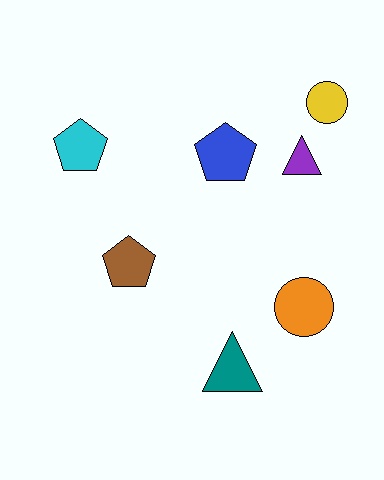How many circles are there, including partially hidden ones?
There are 2 circles.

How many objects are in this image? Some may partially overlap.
There are 7 objects.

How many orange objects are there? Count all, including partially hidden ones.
There is 1 orange object.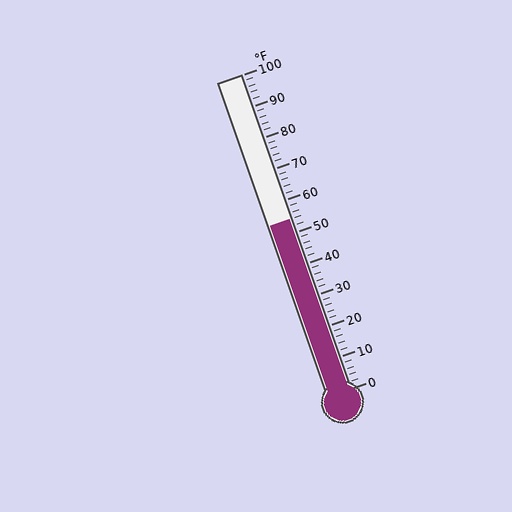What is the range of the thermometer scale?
The thermometer scale ranges from 0°F to 100°F.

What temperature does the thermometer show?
The thermometer shows approximately 54°F.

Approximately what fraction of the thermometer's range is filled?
The thermometer is filled to approximately 55% of its range.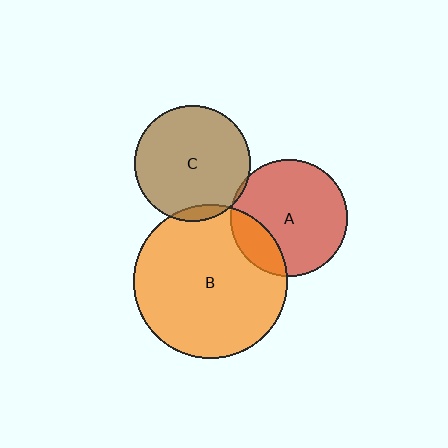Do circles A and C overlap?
Yes.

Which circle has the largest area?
Circle B (orange).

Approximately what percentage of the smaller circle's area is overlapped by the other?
Approximately 5%.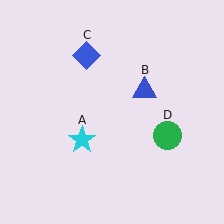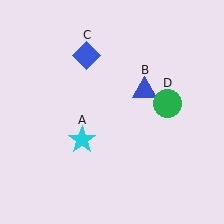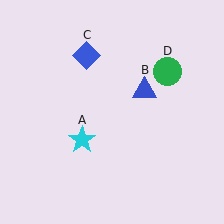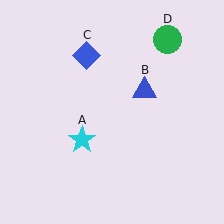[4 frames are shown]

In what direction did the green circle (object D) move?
The green circle (object D) moved up.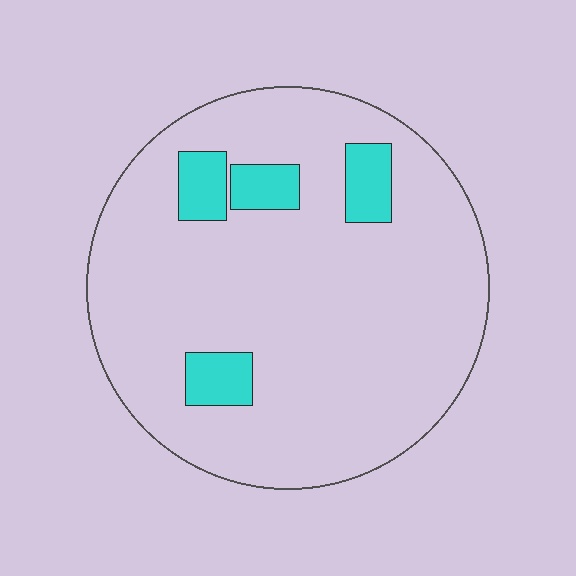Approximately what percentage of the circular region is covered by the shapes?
Approximately 10%.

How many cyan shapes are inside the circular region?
4.